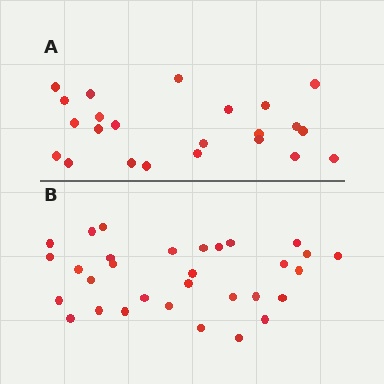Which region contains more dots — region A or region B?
Region B (the bottom region) has more dots.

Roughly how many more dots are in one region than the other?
Region B has roughly 8 or so more dots than region A.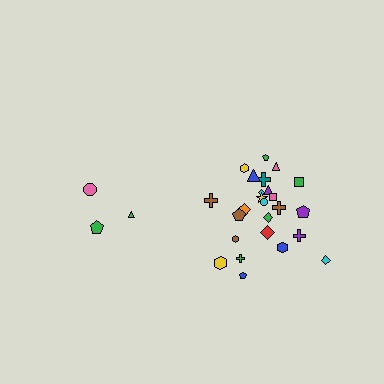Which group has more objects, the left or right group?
The right group.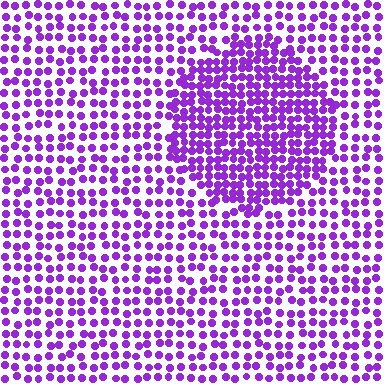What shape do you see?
I see a circle.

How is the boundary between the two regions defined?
The boundary is defined by a change in element density (approximately 1.8x ratio). All elements are the same color, size, and shape.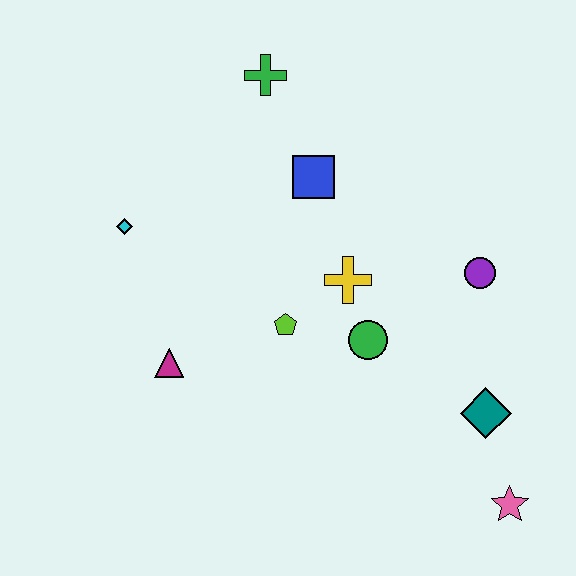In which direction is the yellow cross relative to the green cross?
The yellow cross is below the green cross.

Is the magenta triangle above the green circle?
No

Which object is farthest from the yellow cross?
The pink star is farthest from the yellow cross.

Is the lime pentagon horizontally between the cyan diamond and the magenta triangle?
No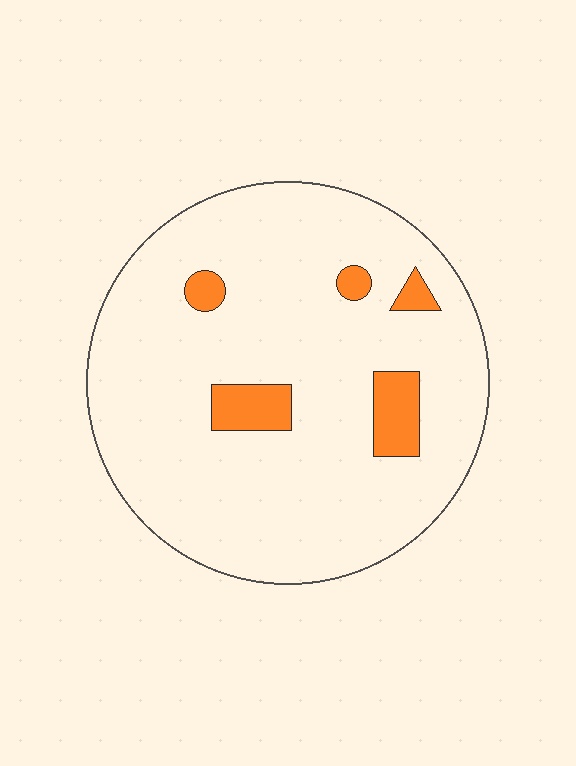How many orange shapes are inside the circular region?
5.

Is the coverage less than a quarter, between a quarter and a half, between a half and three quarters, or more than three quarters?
Less than a quarter.